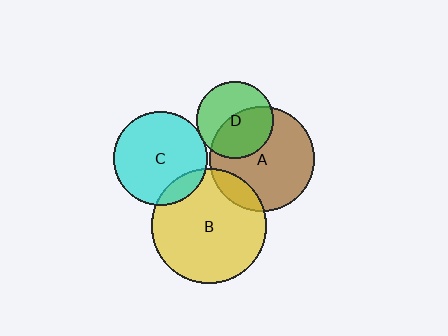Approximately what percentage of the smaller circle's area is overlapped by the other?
Approximately 5%.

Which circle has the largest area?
Circle B (yellow).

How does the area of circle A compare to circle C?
Approximately 1.2 times.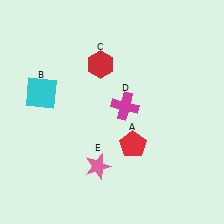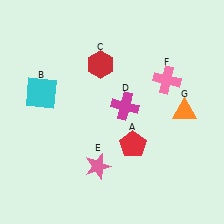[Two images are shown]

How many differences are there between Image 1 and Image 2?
There are 2 differences between the two images.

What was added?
A pink cross (F), an orange triangle (G) were added in Image 2.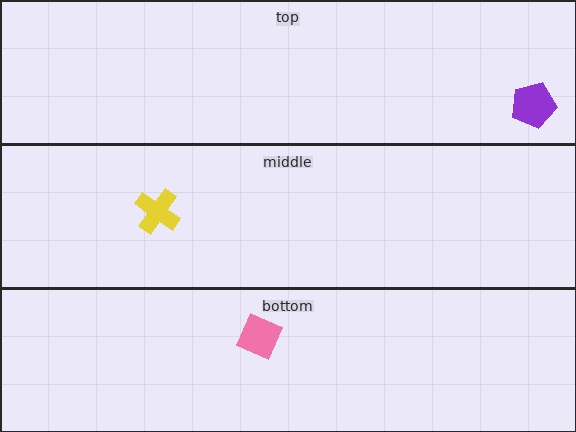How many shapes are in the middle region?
1.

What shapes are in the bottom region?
The pink square.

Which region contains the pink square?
The bottom region.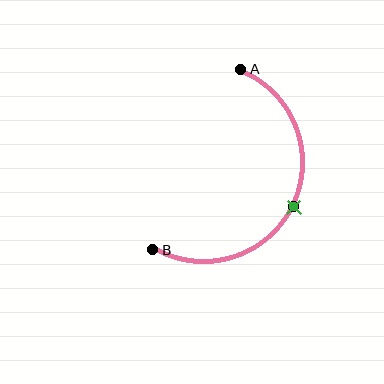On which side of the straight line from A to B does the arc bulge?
The arc bulges to the right of the straight line connecting A and B.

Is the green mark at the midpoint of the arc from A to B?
Yes. The green mark lies on the arc at equal arc-length from both A and B — it is the arc midpoint.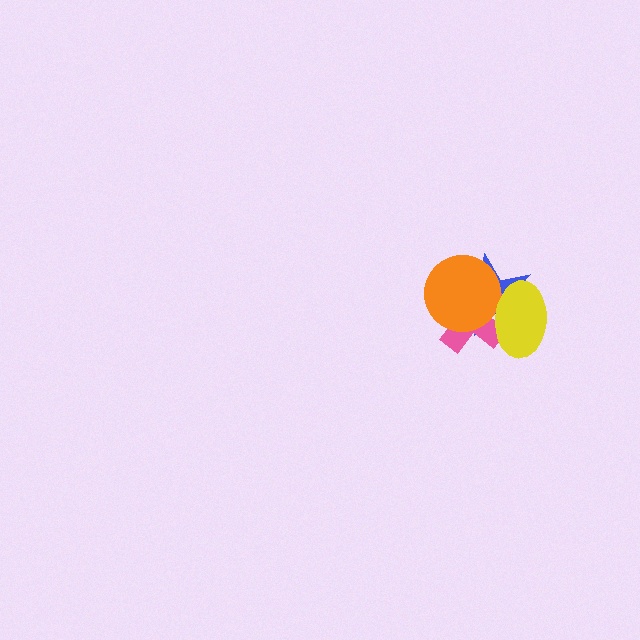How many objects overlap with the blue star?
3 objects overlap with the blue star.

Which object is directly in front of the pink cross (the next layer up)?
The orange circle is directly in front of the pink cross.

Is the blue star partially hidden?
Yes, it is partially covered by another shape.